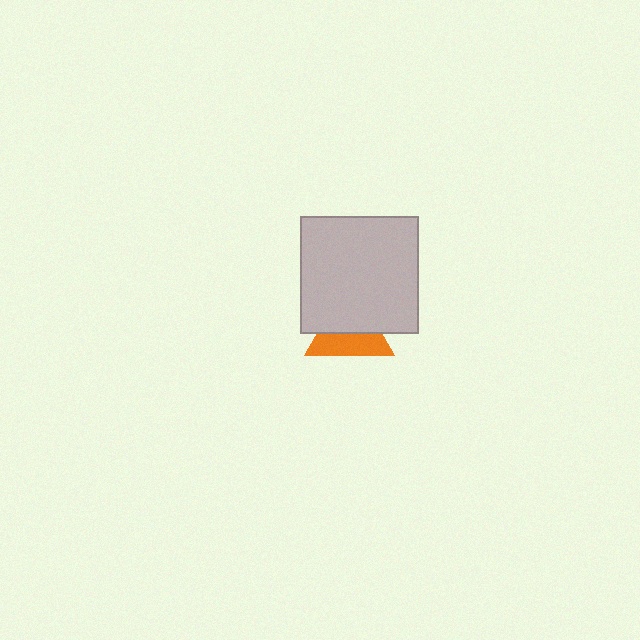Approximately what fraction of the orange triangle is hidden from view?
Roughly 52% of the orange triangle is hidden behind the light gray square.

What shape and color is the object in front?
The object in front is a light gray square.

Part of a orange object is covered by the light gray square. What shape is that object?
It is a triangle.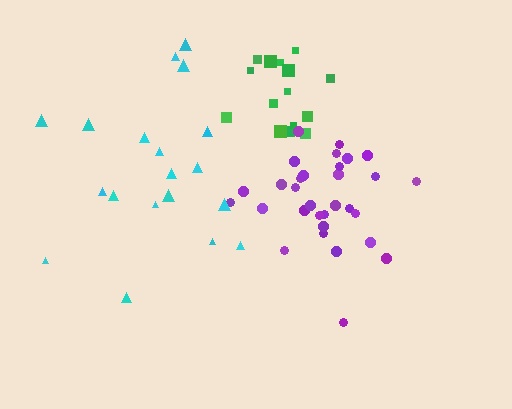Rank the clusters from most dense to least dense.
green, purple, cyan.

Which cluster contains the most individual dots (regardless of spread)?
Purple (31).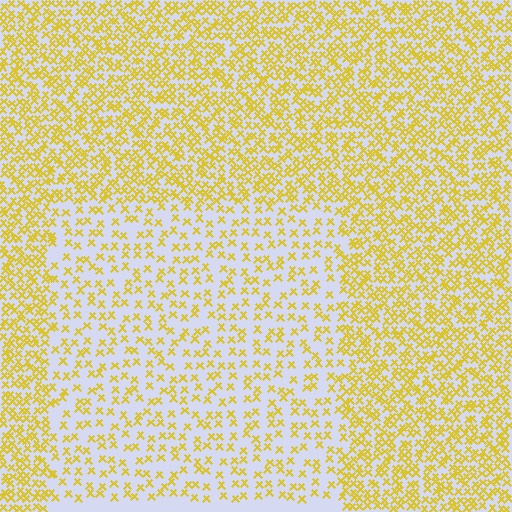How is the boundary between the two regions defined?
The boundary is defined by a change in element density (approximately 2.2x ratio). All elements are the same color, size, and shape.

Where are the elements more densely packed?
The elements are more densely packed outside the rectangle boundary.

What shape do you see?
I see a rectangle.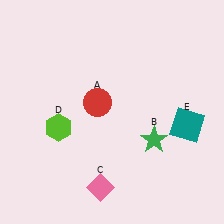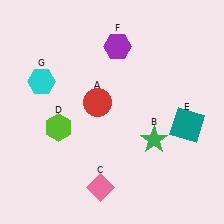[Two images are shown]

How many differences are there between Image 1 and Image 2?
There are 2 differences between the two images.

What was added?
A purple hexagon (F), a cyan hexagon (G) were added in Image 2.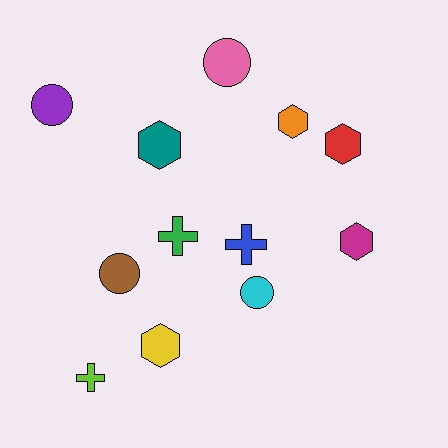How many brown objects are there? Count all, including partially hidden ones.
There is 1 brown object.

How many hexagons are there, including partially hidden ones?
There are 5 hexagons.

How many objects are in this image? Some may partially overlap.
There are 12 objects.